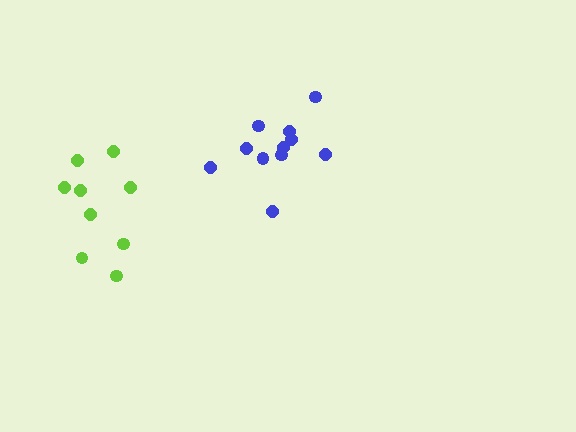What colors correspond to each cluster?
The clusters are colored: blue, lime.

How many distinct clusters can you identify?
There are 2 distinct clusters.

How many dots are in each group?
Group 1: 11 dots, Group 2: 9 dots (20 total).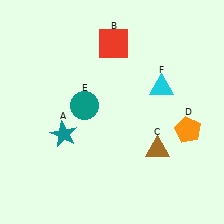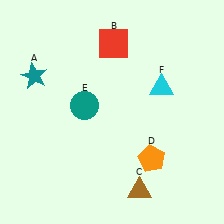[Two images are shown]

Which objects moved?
The objects that moved are: the teal star (A), the brown triangle (C), the orange pentagon (D).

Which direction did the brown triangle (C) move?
The brown triangle (C) moved down.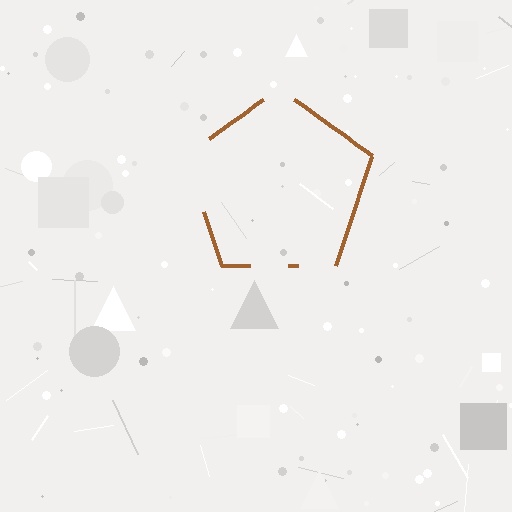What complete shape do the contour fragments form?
The contour fragments form a pentagon.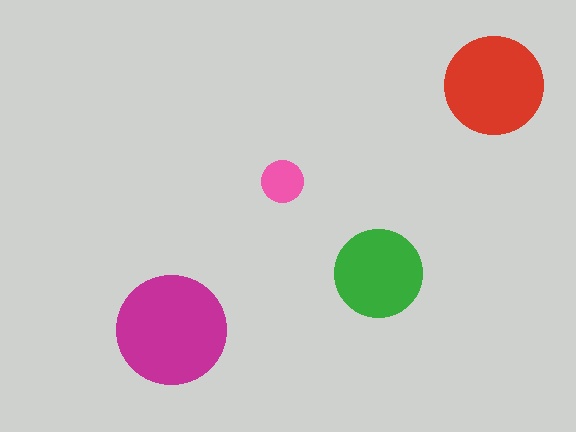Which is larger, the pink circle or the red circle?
The red one.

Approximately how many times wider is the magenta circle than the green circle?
About 1.5 times wider.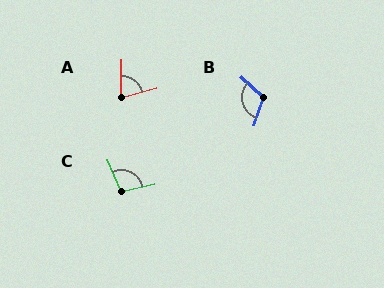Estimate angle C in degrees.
Approximately 101 degrees.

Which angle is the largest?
B, at approximately 115 degrees.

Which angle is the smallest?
A, at approximately 74 degrees.